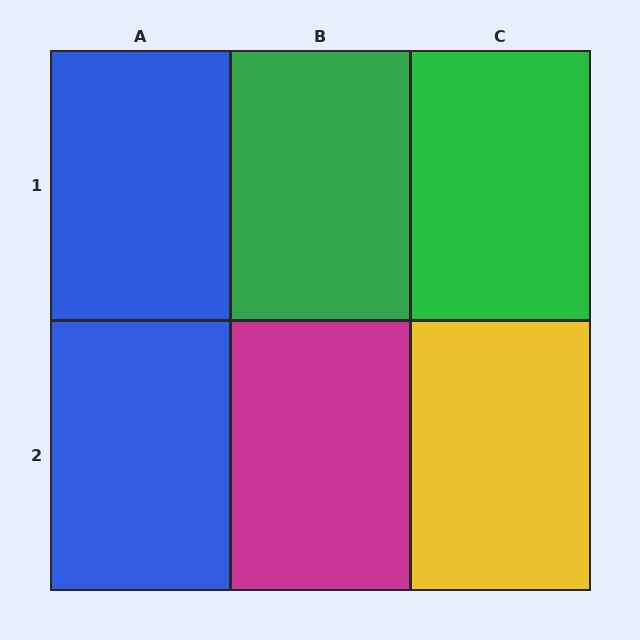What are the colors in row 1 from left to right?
Blue, green, green.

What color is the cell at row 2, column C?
Yellow.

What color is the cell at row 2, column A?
Blue.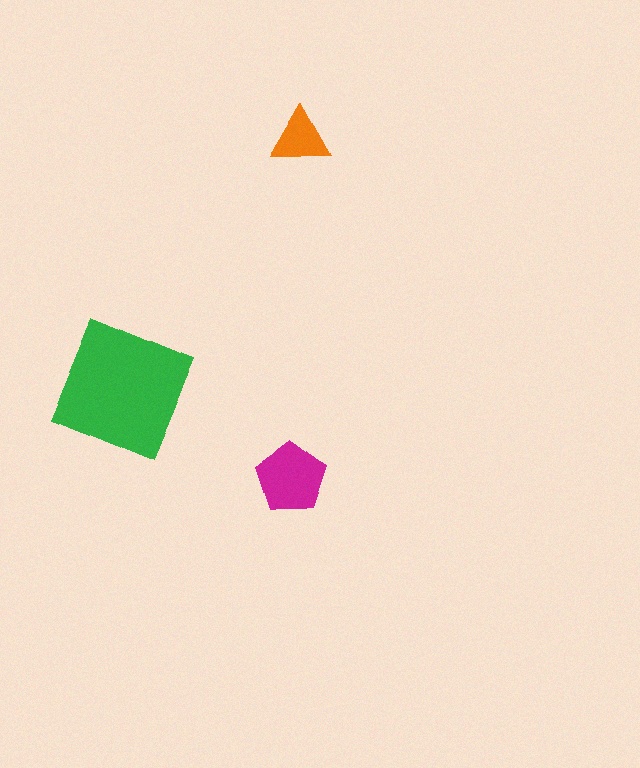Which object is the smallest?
The orange triangle.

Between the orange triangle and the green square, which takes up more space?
The green square.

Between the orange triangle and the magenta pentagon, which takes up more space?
The magenta pentagon.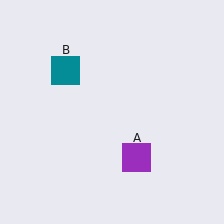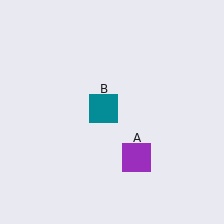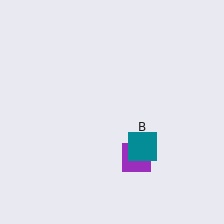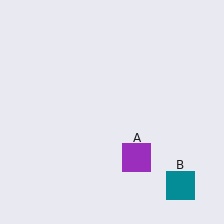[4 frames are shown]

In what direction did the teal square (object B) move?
The teal square (object B) moved down and to the right.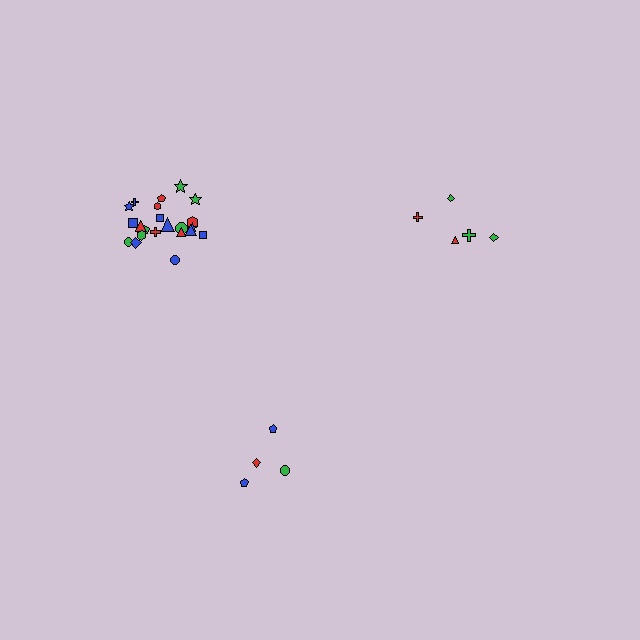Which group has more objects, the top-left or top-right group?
The top-left group.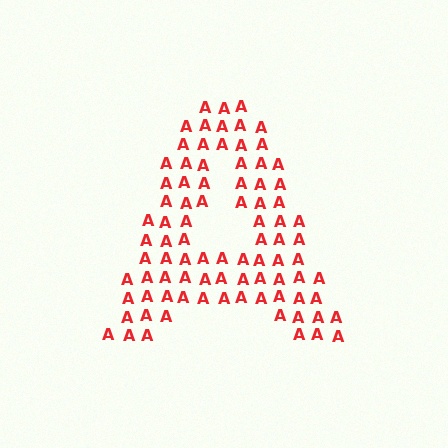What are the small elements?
The small elements are letter A's.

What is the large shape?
The large shape is the letter A.